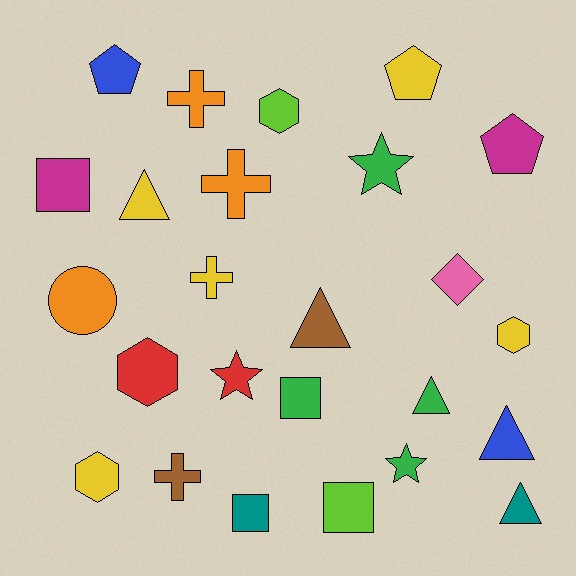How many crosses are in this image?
There are 4 crosses.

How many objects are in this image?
There are 25 objects.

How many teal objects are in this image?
There are 2 teal objects.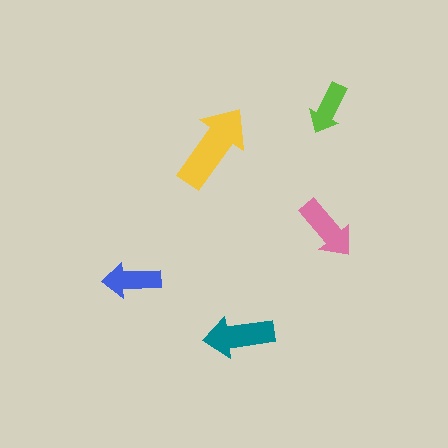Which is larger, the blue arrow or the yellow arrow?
The yellow one.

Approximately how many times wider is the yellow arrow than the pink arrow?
About 1.5 times wider.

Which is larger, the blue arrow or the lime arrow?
The blue one.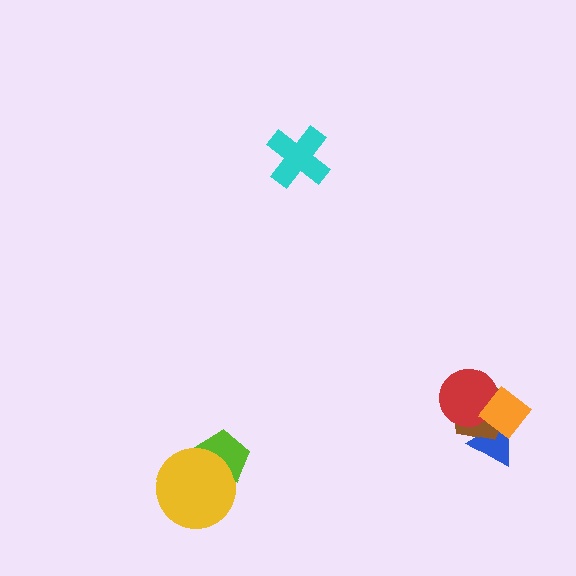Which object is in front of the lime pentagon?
The yellow circle is in front of the lime pentagon.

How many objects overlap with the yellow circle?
1 object overlaps with the yellow circle.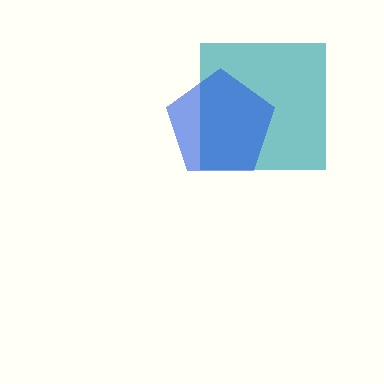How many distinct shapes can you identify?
There are 2 distinct shapes: a teal square, a blue pentagon.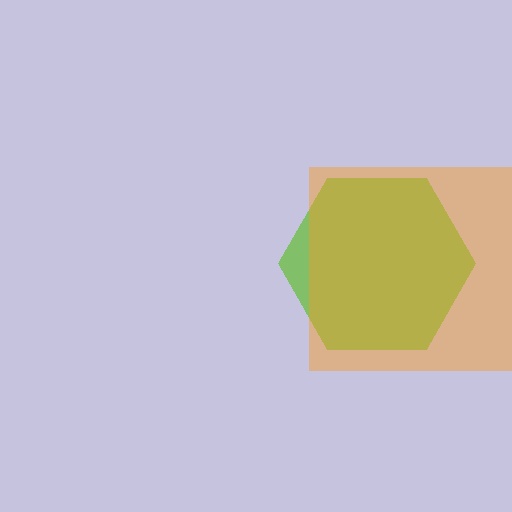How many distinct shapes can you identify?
There are 2 distinct shapes: a lime hexagon, an orange square.